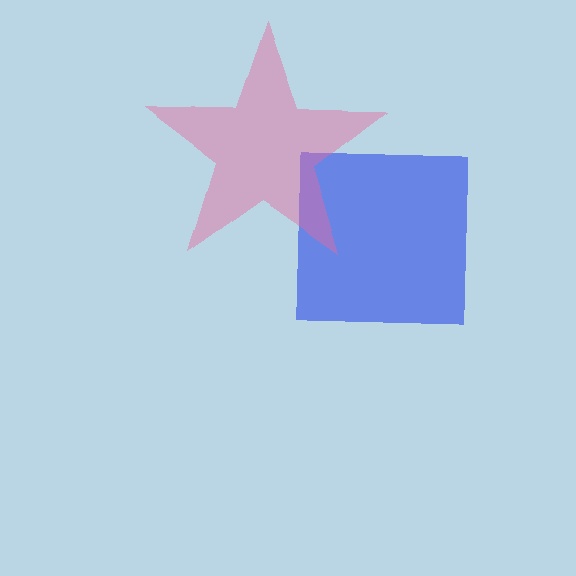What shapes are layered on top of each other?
The layered shapes are: a blue square, a pink star.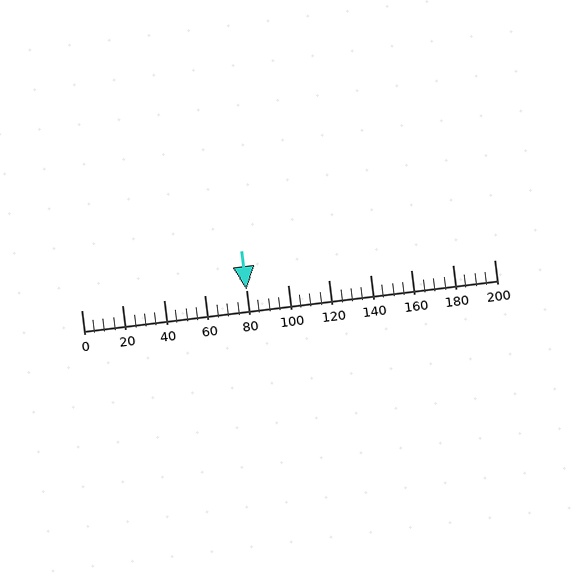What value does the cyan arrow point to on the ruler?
The cyan arrow points to approximately 80.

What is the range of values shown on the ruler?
The ruler shows values from 0 to 200.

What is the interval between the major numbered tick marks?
The major tick marks are spaced 20 units apart.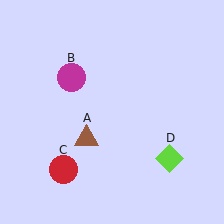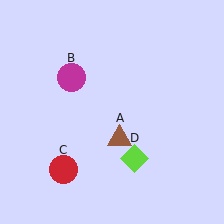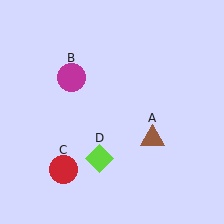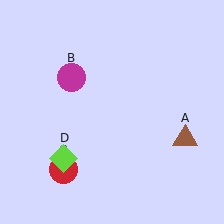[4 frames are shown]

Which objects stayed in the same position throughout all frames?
Magenta circle (object B) and red circle (object C) remained stationary.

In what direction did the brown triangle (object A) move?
The brown triangle (object A) moved right.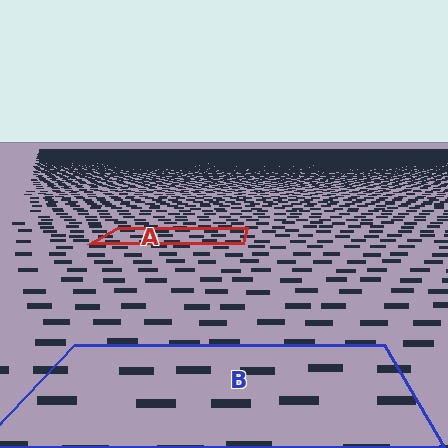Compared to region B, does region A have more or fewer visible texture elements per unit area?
Region A has more texture elements per unit area — they are packed more densely because it is farther away.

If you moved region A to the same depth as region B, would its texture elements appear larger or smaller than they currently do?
They would appear larger. At a closer depth, the same texture elements are projected at a bigger on-screen size.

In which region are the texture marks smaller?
The texture marks are smaller in region A, because it is farther away.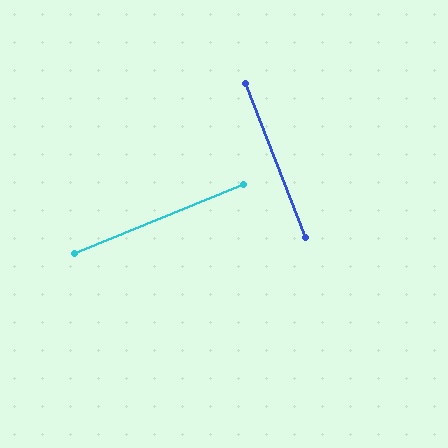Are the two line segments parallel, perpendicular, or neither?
Perpendicular — they meet at approximately 89°.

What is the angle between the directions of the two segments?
Approximately 89 degrees.